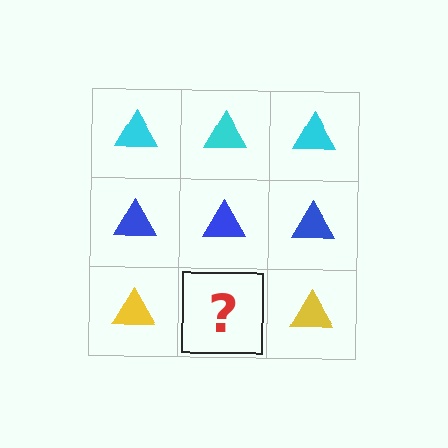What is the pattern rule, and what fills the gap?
The rule is that each row has a consistent color. The gap should be filled with a yellow triangle.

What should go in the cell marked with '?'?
The missing cell should contain a yellow triangle.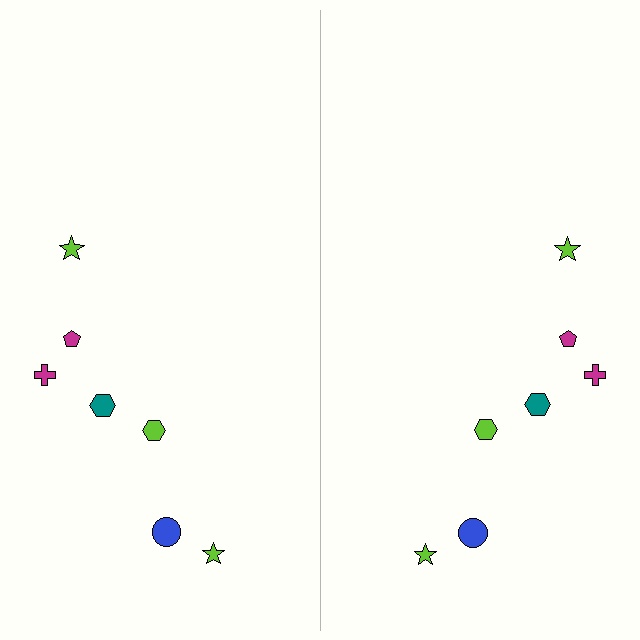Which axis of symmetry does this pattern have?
The pattern has a vertical axis of symmetry running through the center of the image.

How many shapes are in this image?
There are 14 shapes in this image.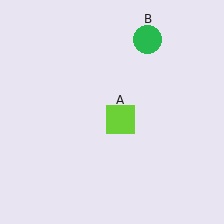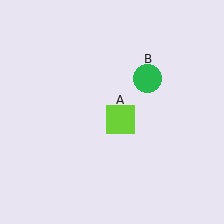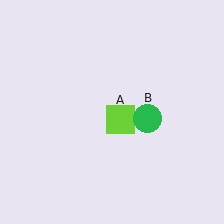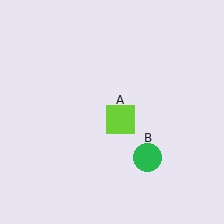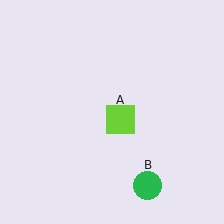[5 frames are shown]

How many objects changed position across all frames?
1 object changed position: green circle (object B).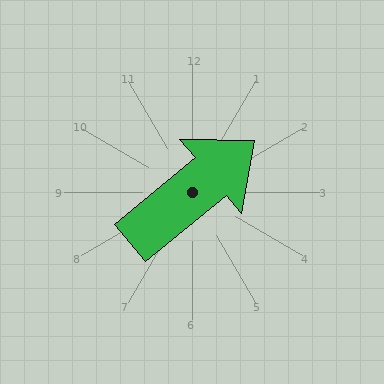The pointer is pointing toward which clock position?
Roughly 2 o'clock.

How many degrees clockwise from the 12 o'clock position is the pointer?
Approximately 50 degrees.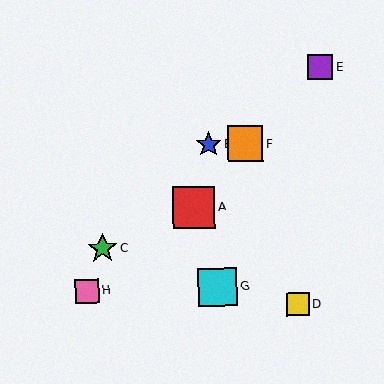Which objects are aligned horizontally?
Objects B, F are aligned horizontally.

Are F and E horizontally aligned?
No, F is at y≈144 and E is at y≈67.